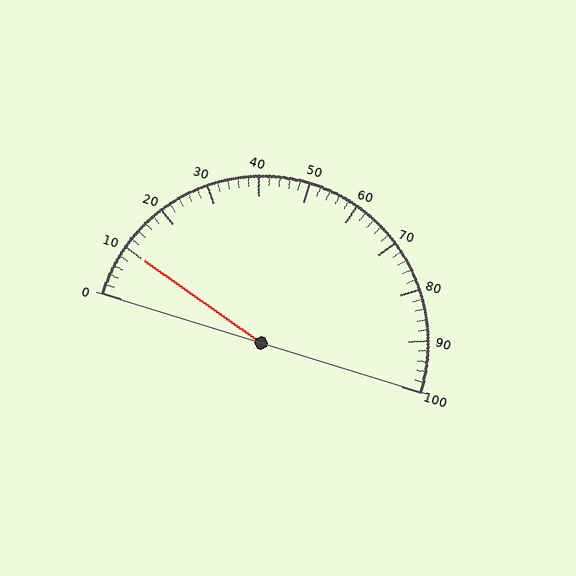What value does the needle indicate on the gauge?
The needle indicates approximately 10.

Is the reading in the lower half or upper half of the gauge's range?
The reading is in the lower half of the range (0 to 100).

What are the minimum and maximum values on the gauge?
The gauge ranges from 0 to 100.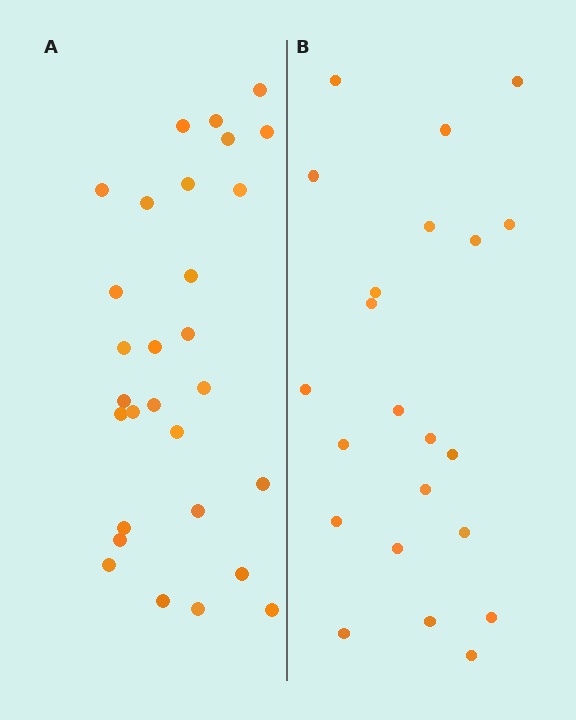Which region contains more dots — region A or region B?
Region A (the left region) has more dots.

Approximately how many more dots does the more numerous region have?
Region A has roughly 8 or so more dots than region B.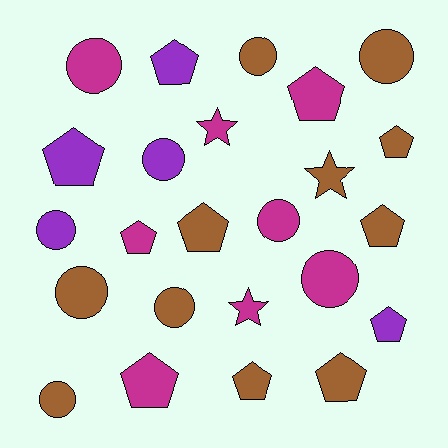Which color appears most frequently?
Brown, with 11 objects.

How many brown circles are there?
There are 5 brown circles.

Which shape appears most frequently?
Pentagon, with 11 objects.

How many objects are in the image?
There are 24 objects.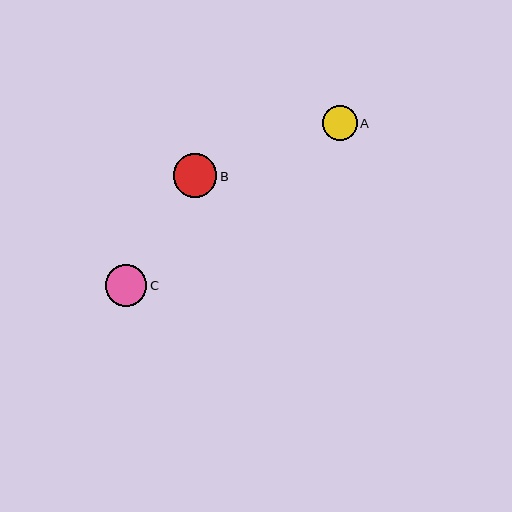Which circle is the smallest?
Circle A is the smallest with a size of approximately 35 pixels.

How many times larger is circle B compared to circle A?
Circle B is approximately 1.2 times the size of circle A.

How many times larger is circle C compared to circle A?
Circle C is approximately 1.2 times the size of circle A.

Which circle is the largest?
Circle B is the largest with a size of approximately 43 pixels.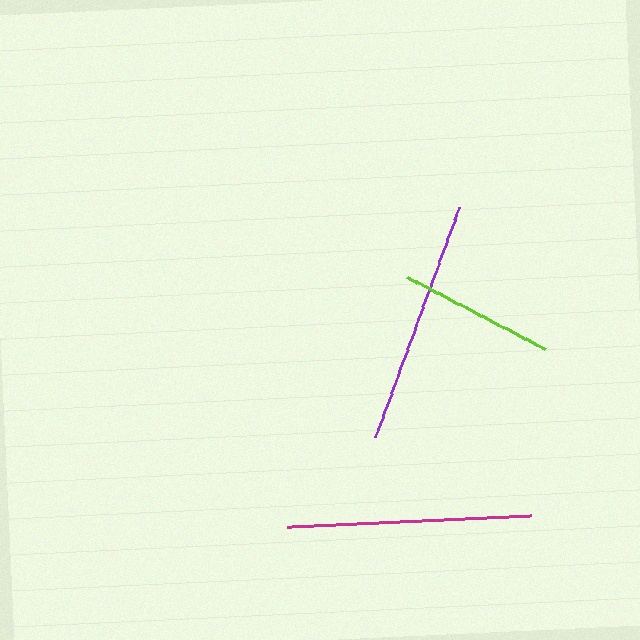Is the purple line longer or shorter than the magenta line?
The magenta line is longer than the purple line.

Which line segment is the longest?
The magenta line is the longest at approximately 245 pixels.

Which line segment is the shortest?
The lime line is the shortest at approximately 155 pixels.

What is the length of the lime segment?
The lime segment is approximately 155 pixels long.